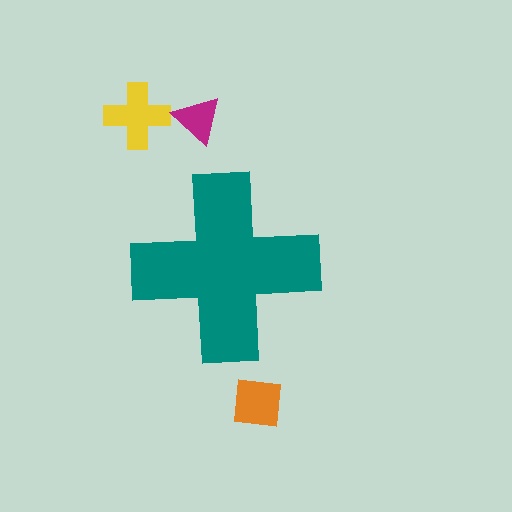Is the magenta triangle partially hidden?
No, the magenta triangle is fully visible.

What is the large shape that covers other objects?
A teal cross.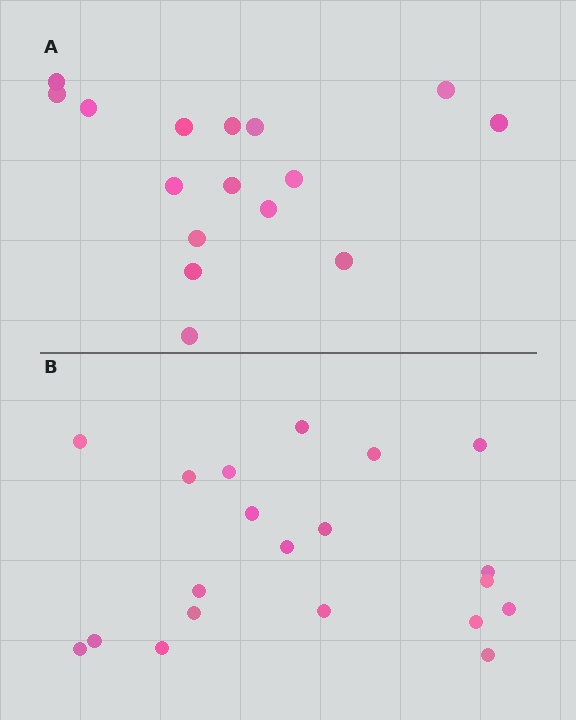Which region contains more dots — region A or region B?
Region B (the bottom region) has more dots.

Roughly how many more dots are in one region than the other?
Region B has about 4 more dots than region A.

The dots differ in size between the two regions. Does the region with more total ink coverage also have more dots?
No. Region A has more total ink coverage because its dots are larger, but region B actually contains more individual dots. Total area can be misleading — the number of items is what matters here.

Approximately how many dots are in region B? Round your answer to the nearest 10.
About 20 dots.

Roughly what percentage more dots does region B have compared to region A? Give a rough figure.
About 25% more.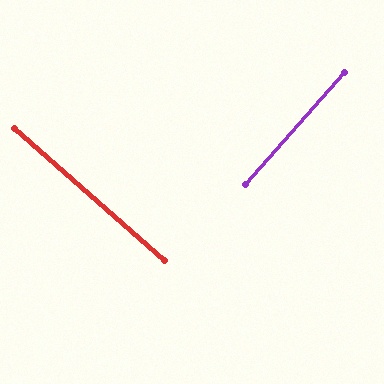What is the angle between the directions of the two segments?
Approximately 90 degrees.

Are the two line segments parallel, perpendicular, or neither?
Perpendicular — they meet at approximately 90°.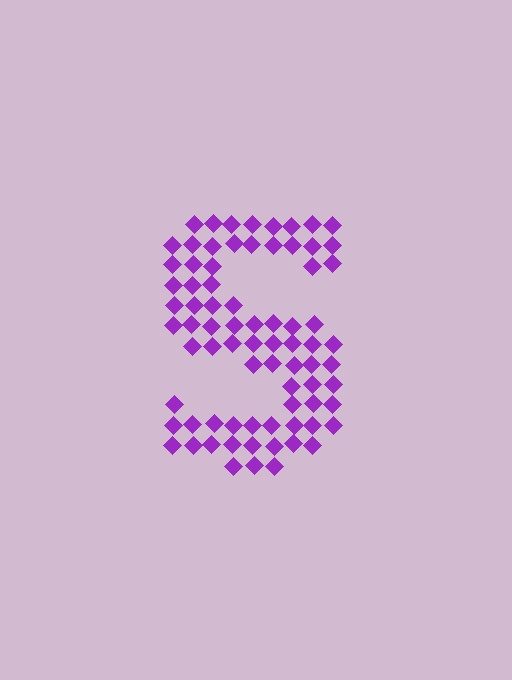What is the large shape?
The large shape is the letter S.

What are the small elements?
The small elements are diamonds.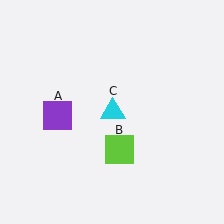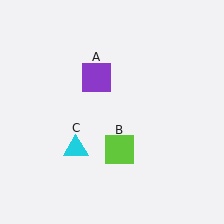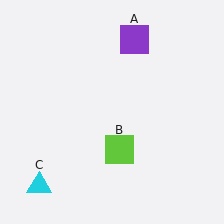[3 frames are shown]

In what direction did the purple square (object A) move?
The purple square (object A) moved up and to the right.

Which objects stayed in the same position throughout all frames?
Lime square (object B) remained stationary.